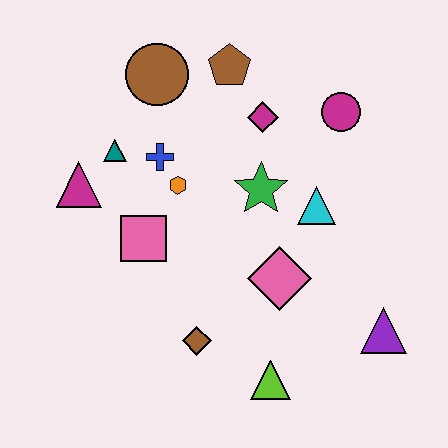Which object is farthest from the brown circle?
The purple triangle is farthest from the brown circle.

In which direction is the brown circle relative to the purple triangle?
The brown circle is above the purple triangle.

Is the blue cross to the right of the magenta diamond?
No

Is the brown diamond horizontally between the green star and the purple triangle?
No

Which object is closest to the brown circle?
The brown pentagon is closest to the brown circle.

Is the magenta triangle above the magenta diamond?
No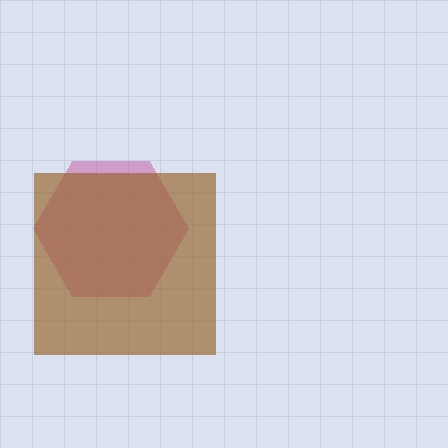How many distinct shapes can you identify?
There are 2 distinct shapes: a magenta hexagon, a brown square.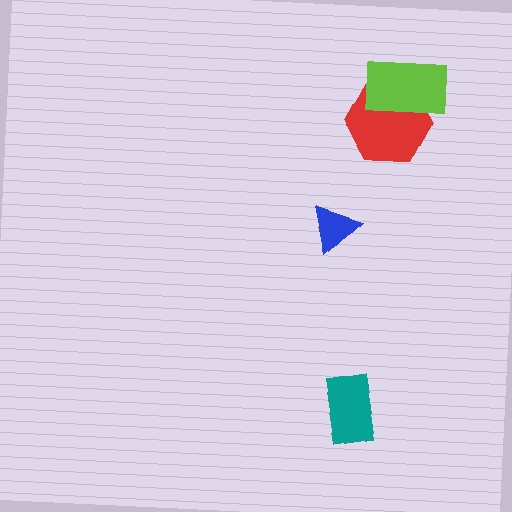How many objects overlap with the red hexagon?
1 object overlaps with the red hexagon.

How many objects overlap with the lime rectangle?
1 object overlaps with the lime rectangle.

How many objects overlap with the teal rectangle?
0 objects overlap with the teal rectangle.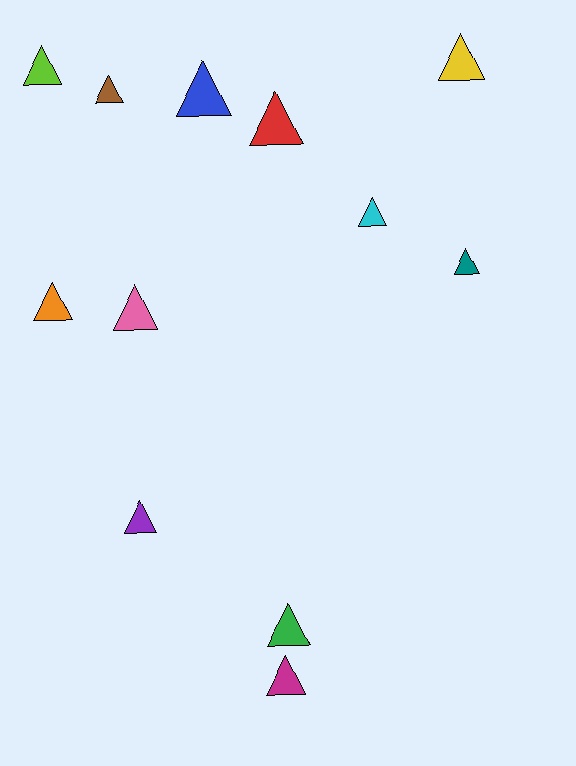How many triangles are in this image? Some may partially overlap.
There are 12 triangles.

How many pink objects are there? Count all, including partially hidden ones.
There is 1 pink object.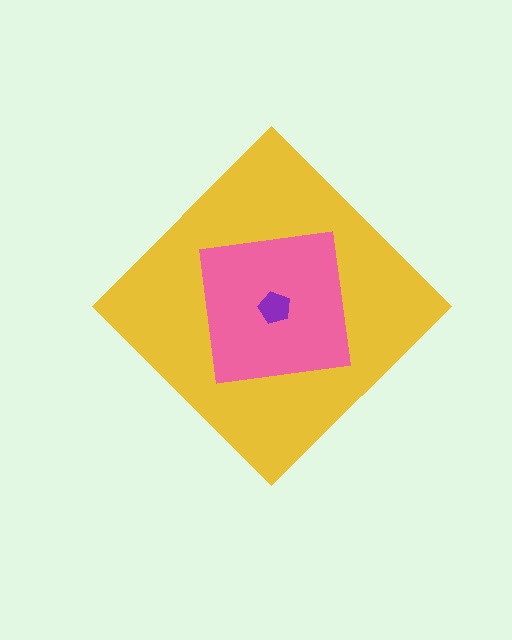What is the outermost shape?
The yellow diamond.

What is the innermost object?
The purple pentagon.